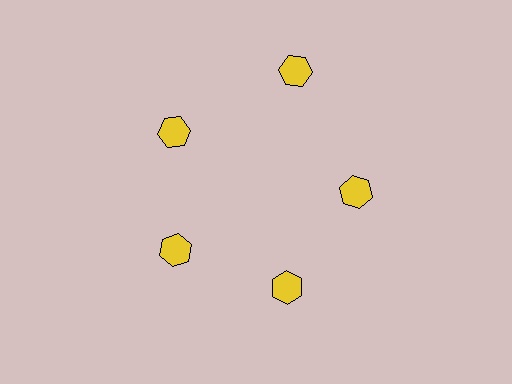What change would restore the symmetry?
The symmetry would be restored by moving it inward, back onto the ring so that all 5 hexagons sit at equal angles and equal distance from the center.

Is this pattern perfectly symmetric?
No. The 5 yellow hexagons are arranged in a ring, but one element near the 1 o'clock position is pushed outward from the center, breaking the 5-fold rotational symmetry.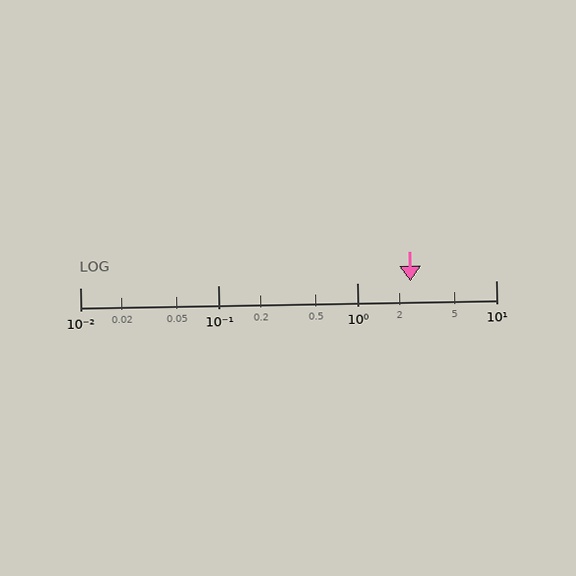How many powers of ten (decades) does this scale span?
The scale spans 3 decades, from 0.01 to 10.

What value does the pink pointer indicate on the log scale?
The pointer indicates approximately 2.4.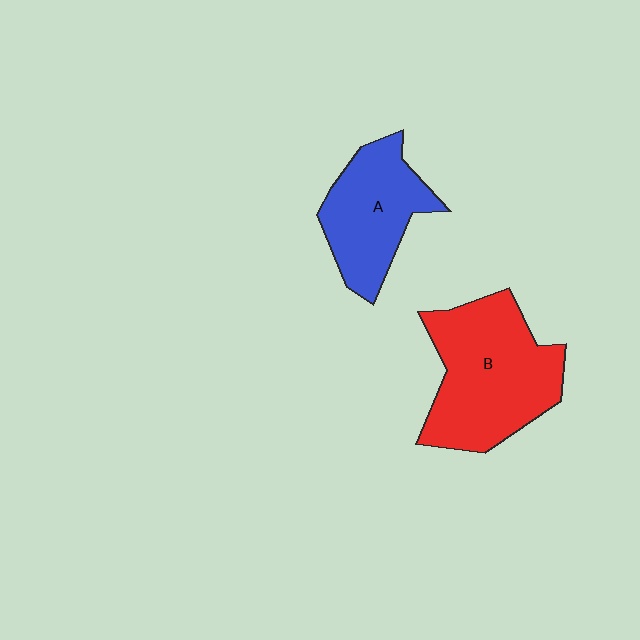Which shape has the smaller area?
Shape A (blue).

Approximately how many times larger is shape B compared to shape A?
Approximately 1.5 times.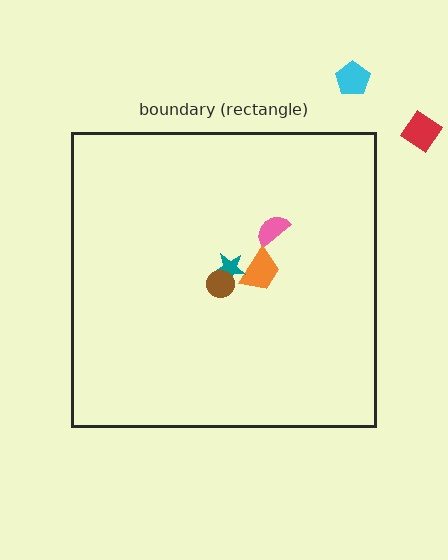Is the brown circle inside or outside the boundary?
Inside.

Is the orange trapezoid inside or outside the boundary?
Inside.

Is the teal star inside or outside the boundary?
Inside.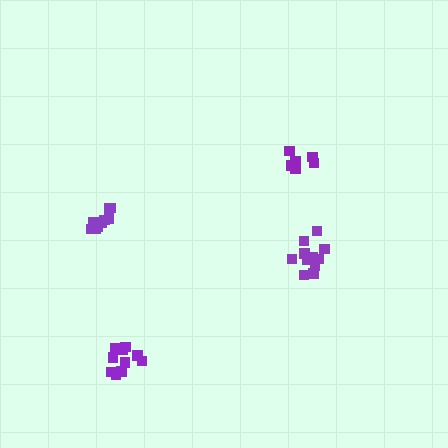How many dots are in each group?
Group 1: 6 dots, Group 2: 12 dots, Group 3: 10 dots, Group 4: 12 dots (40 total).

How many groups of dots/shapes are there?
There are 4 groups.